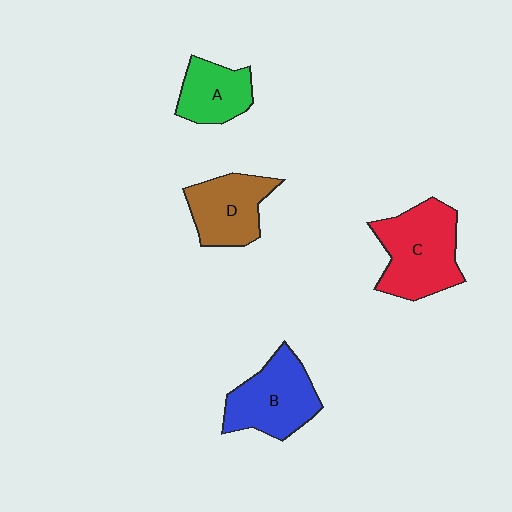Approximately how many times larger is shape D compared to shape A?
Approximately 1.2 times.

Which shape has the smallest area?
Shape A (green).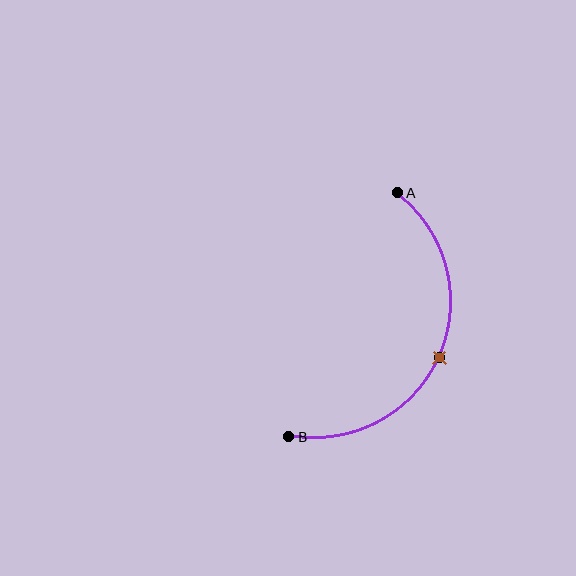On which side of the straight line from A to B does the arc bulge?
The arc bulges to the right of the straight line connecting A and B.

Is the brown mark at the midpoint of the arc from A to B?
Yes. The brown mark lies on the arc at equal arc-length from both A and B — it is the arc midpoint.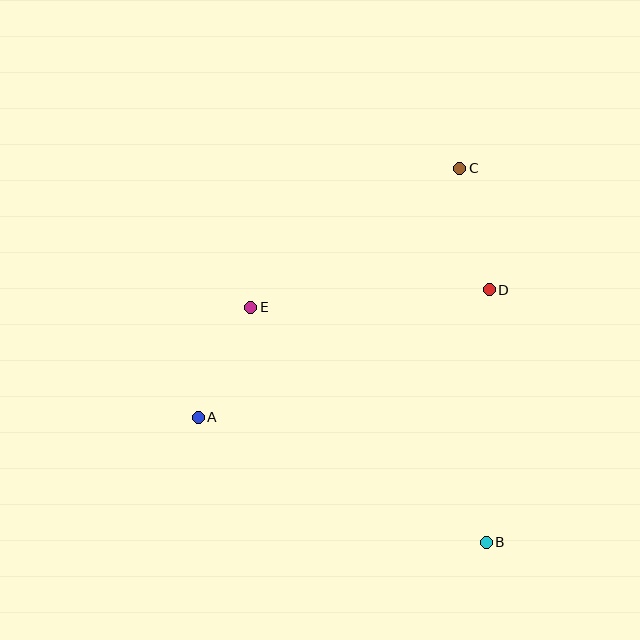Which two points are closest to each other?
Points A and E are closest to each other.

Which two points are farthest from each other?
Points B and C are farthest from each other.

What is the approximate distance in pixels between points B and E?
The distance between B and E is approximately 333 pixels.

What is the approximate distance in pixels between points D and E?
The distance between D and E is approximately 239 pixels.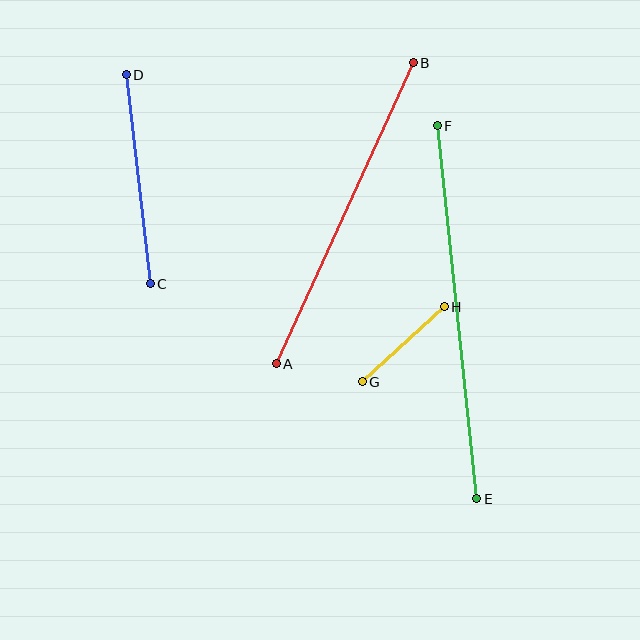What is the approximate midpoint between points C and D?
The midpoint is at approximately (138, 179) pixels.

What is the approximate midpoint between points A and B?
The midpoint is at approximately (345, 213) pixels.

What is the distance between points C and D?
The distance is approximately 210 pixels.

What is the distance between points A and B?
The distance is approximately 331 pixels.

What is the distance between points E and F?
The distance is approximately 375 pixels.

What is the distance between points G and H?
The distance is approximately 111 pixels.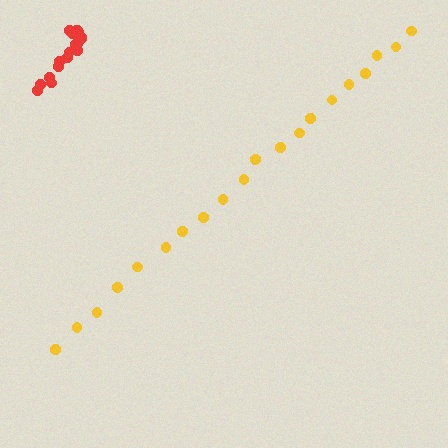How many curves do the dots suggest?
There are 2 distinct paths.